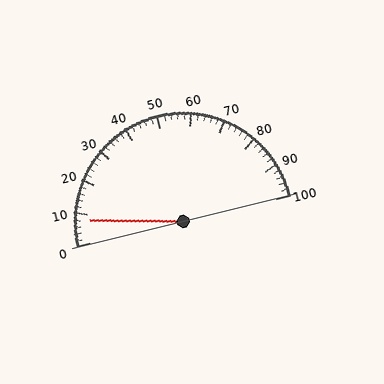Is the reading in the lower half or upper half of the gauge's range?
The reading is in the lower half of the range (0 to 100).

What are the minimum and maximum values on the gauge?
The gauge ranges from 0 to 100.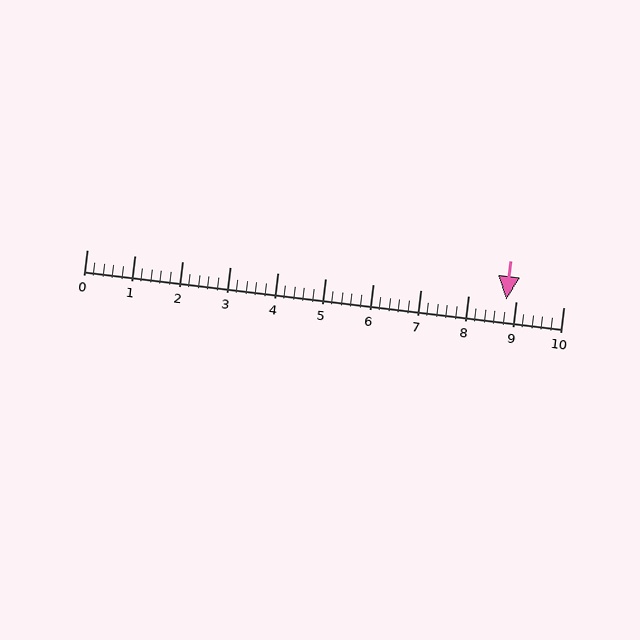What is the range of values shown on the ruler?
The ruler shows values from 0 to 10.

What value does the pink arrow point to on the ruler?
The pink arrow points to approximately 8.8.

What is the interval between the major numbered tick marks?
The major tick marks are spaced 1 units apart.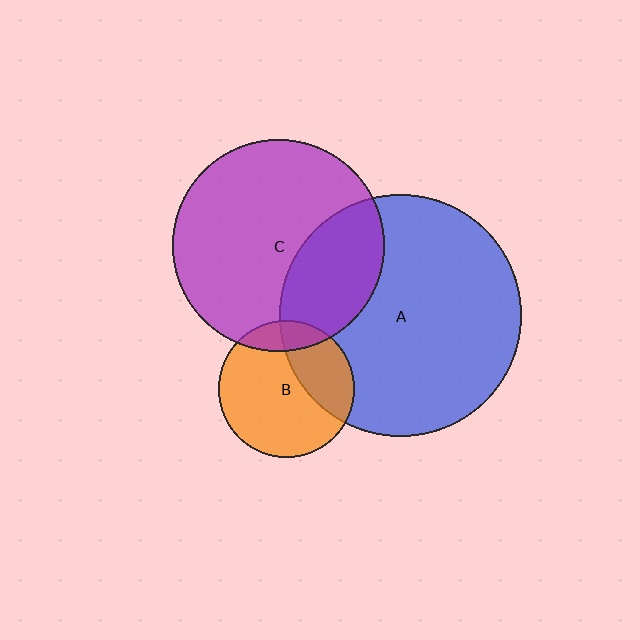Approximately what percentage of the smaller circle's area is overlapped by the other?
Approximately 30%.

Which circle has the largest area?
Circle A (blue).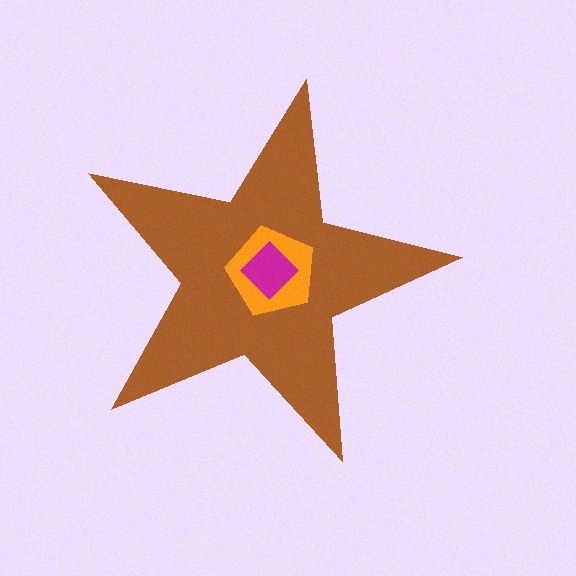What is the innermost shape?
The magenta diamond.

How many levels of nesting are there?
3.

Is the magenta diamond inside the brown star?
Yes.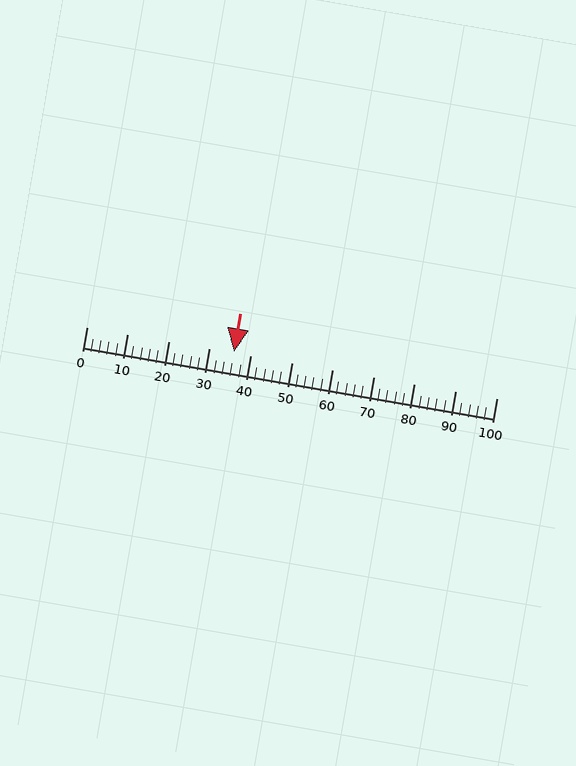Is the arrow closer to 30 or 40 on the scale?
The arrow is closer to 40.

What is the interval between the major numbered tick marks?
The major tick marks are spaced 10 units apart.